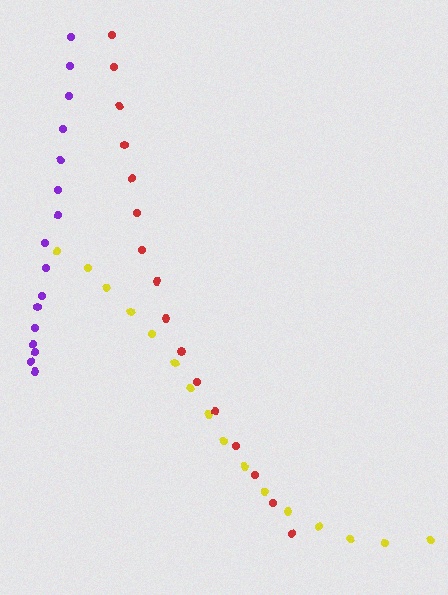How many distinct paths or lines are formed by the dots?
There are 3 distinct paths.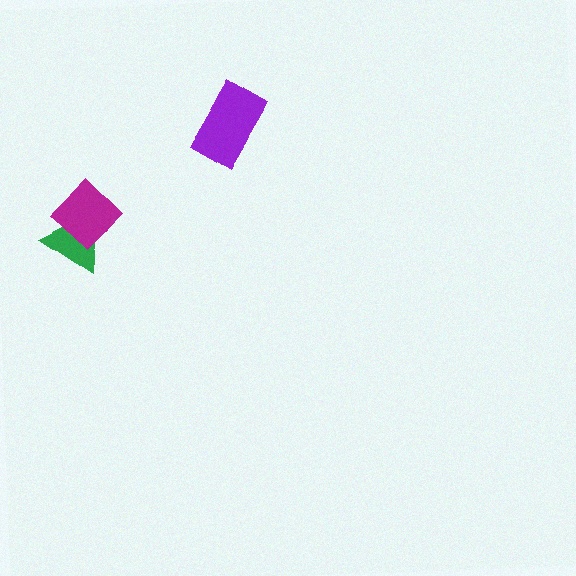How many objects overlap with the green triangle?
1 object overlaps with the green triangle.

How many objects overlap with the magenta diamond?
1 object overlaps with the magenta diamond.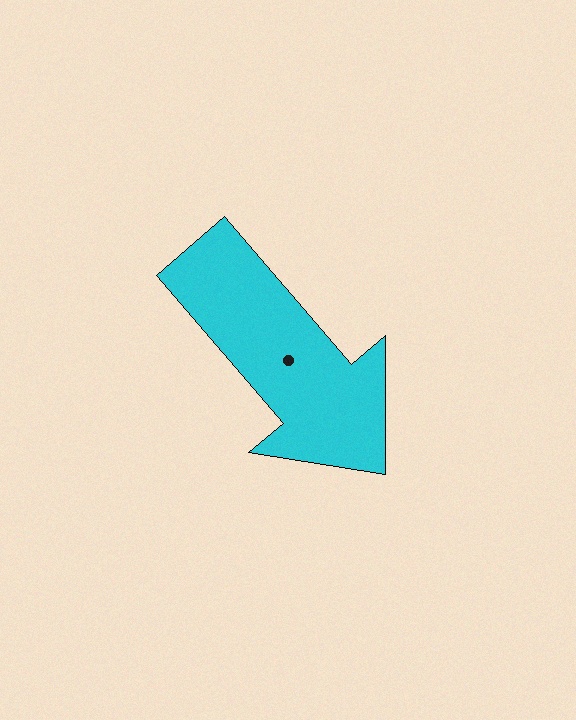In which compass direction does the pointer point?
Southeast.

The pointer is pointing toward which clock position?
Roughly 5 o'clock.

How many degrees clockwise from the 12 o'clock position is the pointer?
Approximately 140 degrees.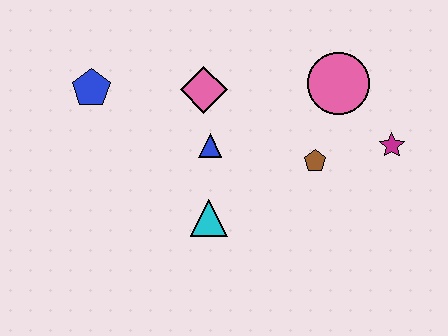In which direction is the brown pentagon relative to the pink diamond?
The brown pentagon is to the right of the pink diamond.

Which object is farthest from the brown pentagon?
The blue pentagon is farthest from the brown pentagon.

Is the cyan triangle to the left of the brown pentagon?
Yes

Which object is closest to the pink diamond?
The blue triangle is closest to the pink diamond.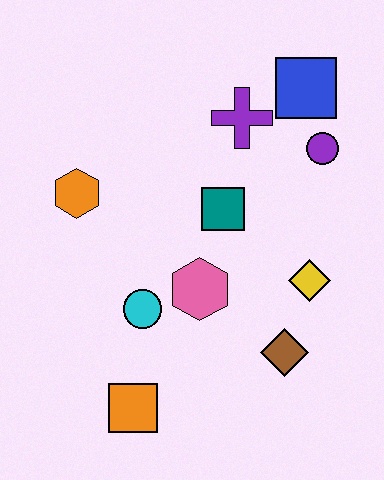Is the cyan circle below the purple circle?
Yes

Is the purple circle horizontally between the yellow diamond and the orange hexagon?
No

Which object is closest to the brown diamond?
The yellow diamond is closest to the brown diamond.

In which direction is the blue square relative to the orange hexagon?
The blue square is to the right of the orange hexagon.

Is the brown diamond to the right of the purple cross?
Yes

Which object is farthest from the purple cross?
The orange square is farthest from the purple cross.